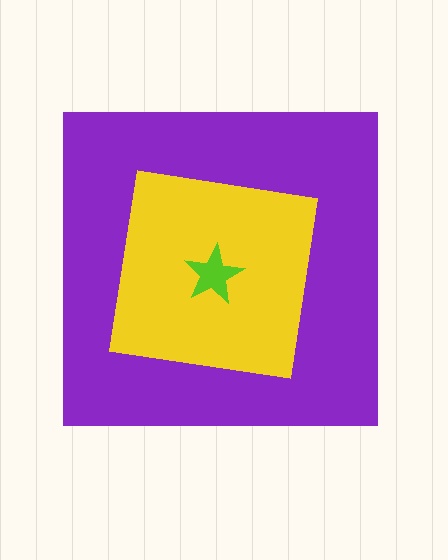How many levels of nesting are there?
3.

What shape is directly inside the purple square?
The yellow square.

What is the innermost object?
The lime star.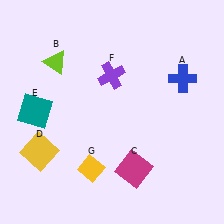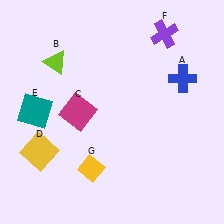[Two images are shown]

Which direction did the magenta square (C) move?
The magenta square (C) moved up.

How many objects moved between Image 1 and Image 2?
2 objects moved between the two images.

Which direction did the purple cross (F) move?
The purple cross (F) moved right.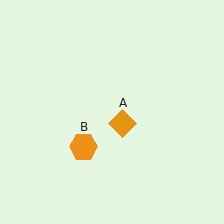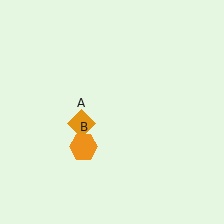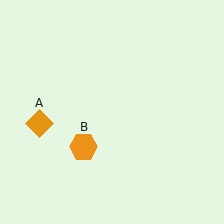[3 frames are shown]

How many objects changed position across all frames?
1 object changed position: orange diamond (object A).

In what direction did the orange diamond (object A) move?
The orange diamond (object A) moved left.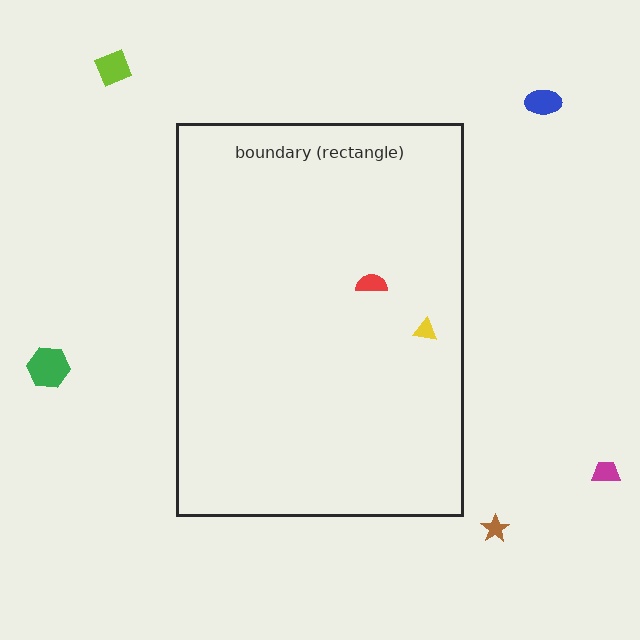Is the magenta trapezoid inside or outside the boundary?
Outside.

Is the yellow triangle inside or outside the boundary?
Inside.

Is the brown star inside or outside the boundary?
Outside.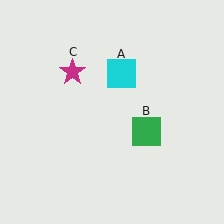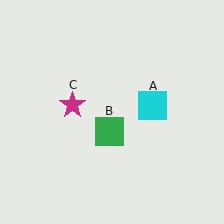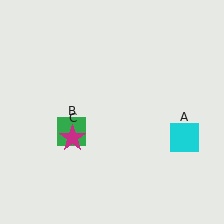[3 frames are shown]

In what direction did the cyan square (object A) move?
The cyan square (object A) moved down and to the right.